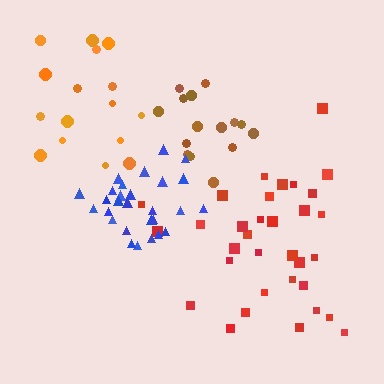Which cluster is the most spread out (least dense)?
Orange.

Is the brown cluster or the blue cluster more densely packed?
Blue.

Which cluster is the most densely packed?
Blue.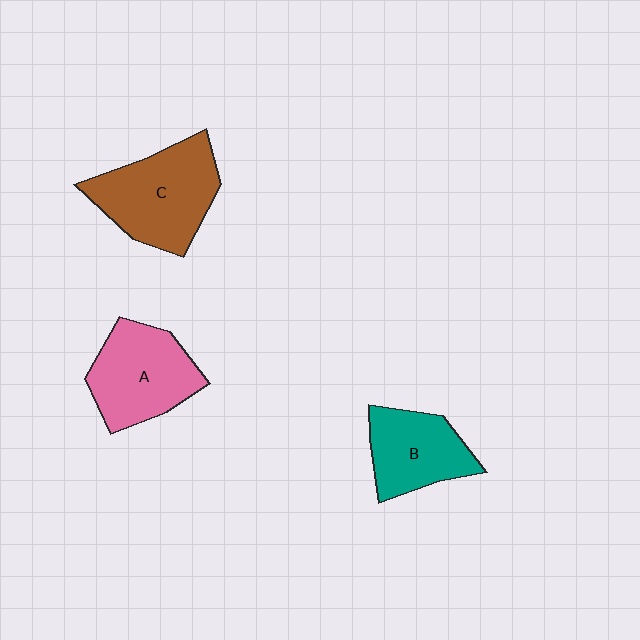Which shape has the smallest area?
Shape B (teal).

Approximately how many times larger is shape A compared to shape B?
Approximately 1.2 times.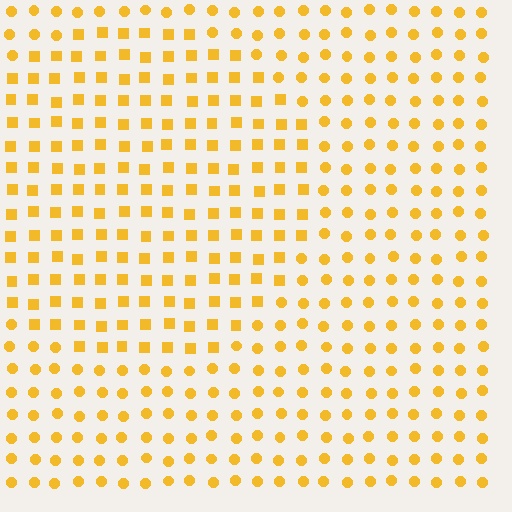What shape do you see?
I see a circle.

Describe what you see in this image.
The image is filled with small yellow elements arranged in a uniform grid. A circle-shaped region contains squares, while the surrounding area contains circles. The boundary is defined purely by the change in element shape.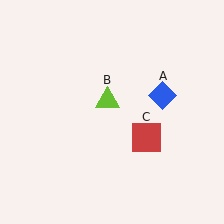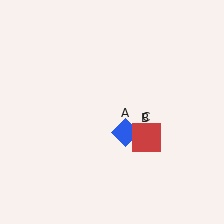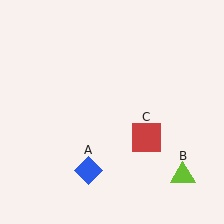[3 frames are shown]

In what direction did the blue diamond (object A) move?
The blue diamond (object A) moved down and to the left.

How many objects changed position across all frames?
2 objects changed position: blue diamond (object A), lime triangle (object B).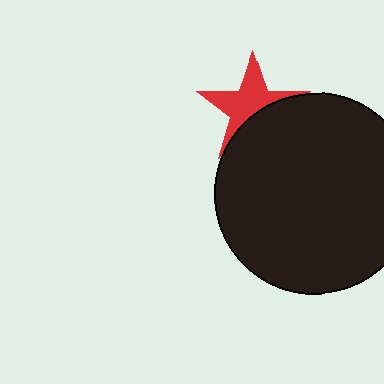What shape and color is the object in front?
The object in front is a black circle.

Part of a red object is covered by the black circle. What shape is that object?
It is a star.